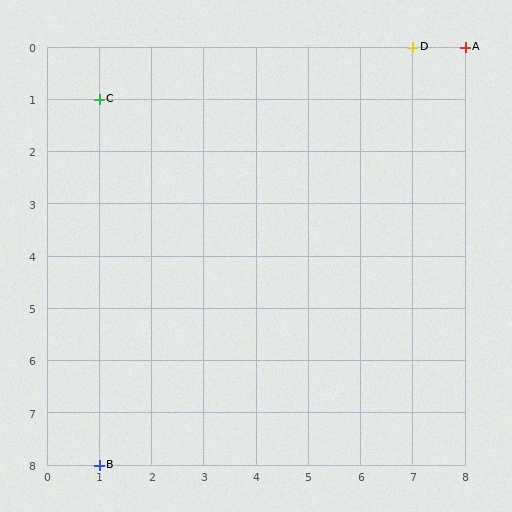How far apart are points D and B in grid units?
Points D and B are 6 columns and 8 rows apart (about 10.0 grid units diagonally).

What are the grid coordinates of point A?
Point A is at grid coordinates (8, 0).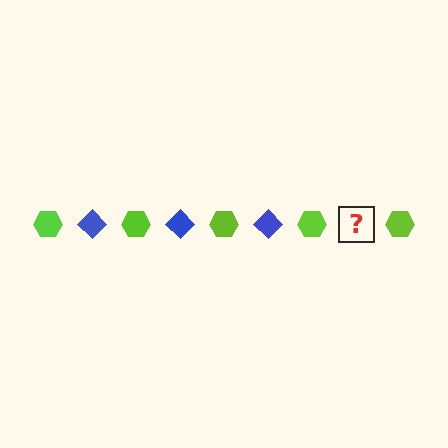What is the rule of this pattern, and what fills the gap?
The rule is that the pattern alternates between lime hexagon and blue diamond. The gap should be filled with a blue diamond.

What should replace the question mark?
The question mark should be replaced with a blue diamond.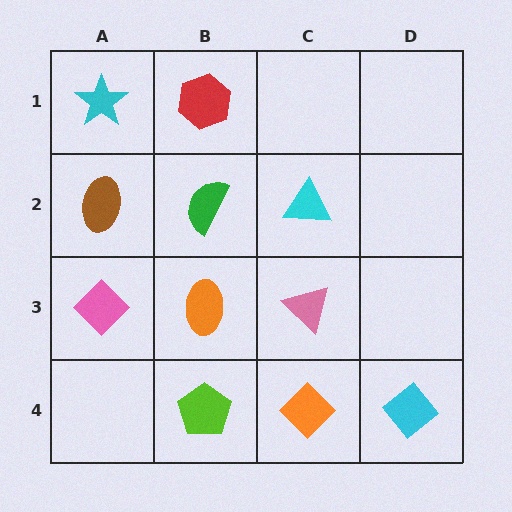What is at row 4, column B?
A lime pentagon.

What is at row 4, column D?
A cyan diamond.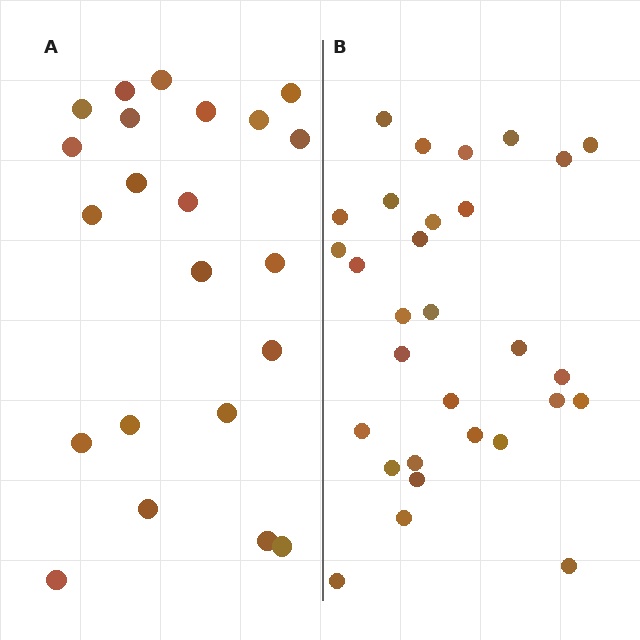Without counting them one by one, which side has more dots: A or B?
Region B (the right region) has more dots.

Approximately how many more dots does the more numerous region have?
Region B has roughly 8 or so more dots than region A.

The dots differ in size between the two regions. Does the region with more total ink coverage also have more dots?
No. Region A has more total ink coverage because its dots are larger, but region B actually contains more individual dots. Total area can be misleading — the number of items is what matters here.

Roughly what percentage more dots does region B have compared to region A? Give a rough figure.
About 35% more.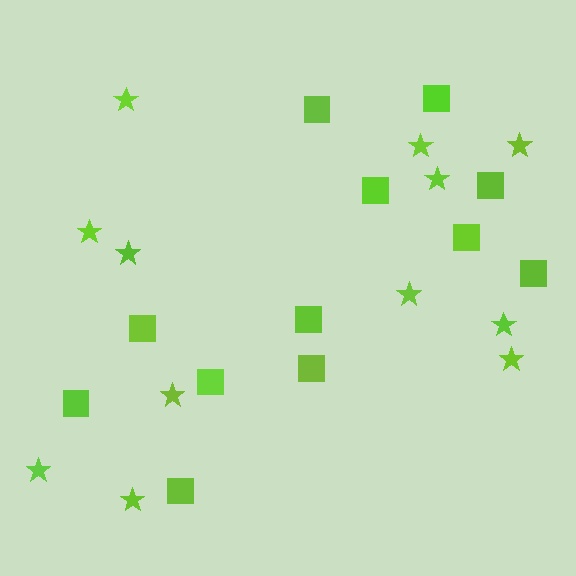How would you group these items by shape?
There are 2 groups: one group of squares (12) and one group of stars (12).